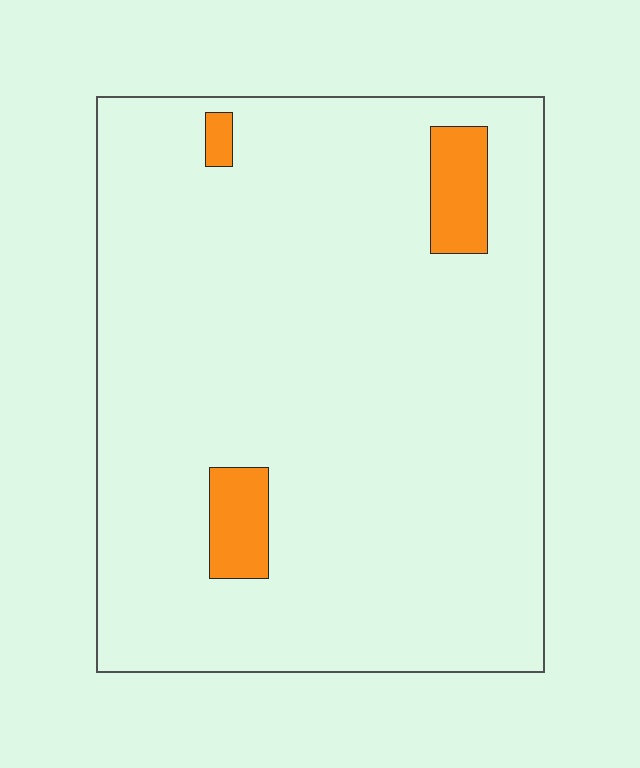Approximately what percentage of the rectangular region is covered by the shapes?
Approximately 5%.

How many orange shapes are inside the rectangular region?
3.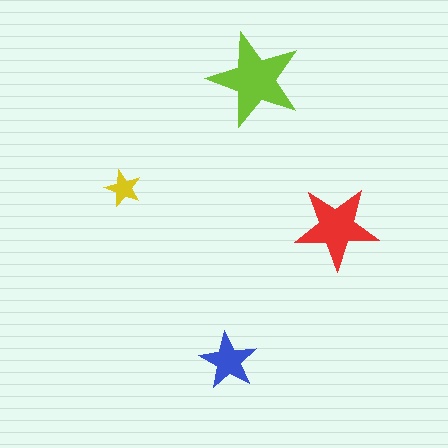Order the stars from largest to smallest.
the lime one, the red one, the blue one, the yellow one.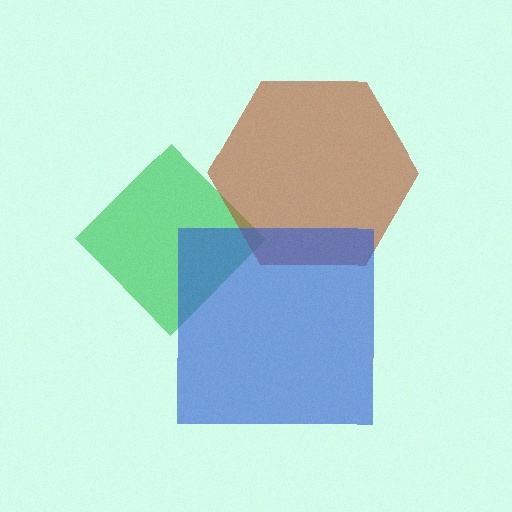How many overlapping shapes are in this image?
There are 3 overlapping shapes in the image.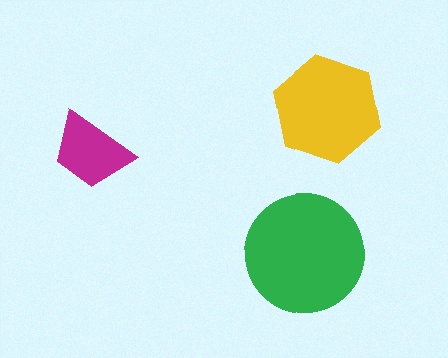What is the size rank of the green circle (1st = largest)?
1st.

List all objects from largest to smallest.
The green circle, the yellow hexagon, the magenta trapezoid.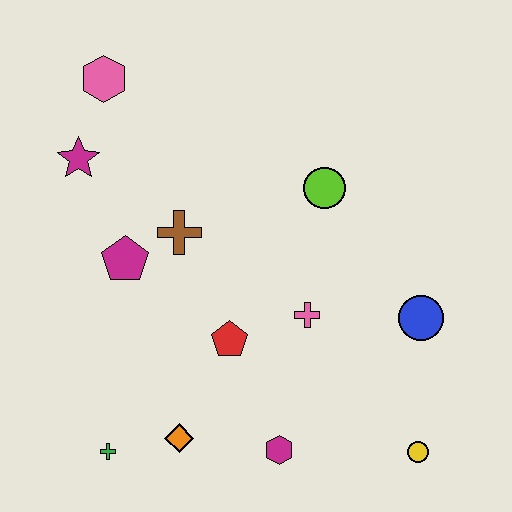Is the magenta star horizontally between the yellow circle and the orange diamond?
No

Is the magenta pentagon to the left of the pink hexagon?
No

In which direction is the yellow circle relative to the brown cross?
The yellow circle is to the right of the brown cross.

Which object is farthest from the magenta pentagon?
The yellow circle is farthest from the magenta pentagon.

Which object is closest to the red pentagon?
The pink cross is closest to the red pentagon.